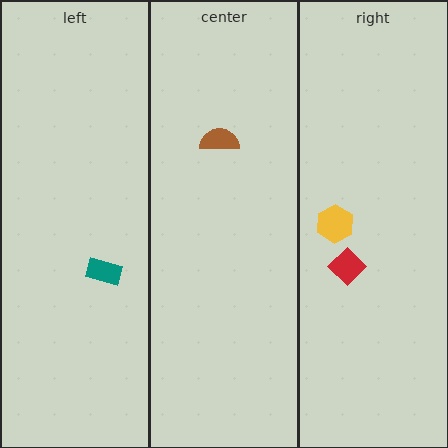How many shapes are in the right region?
2.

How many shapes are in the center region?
1.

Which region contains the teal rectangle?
The left region.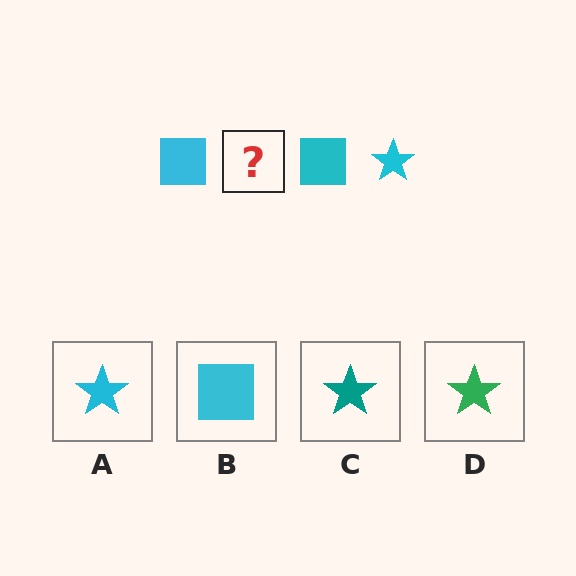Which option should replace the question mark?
Option A.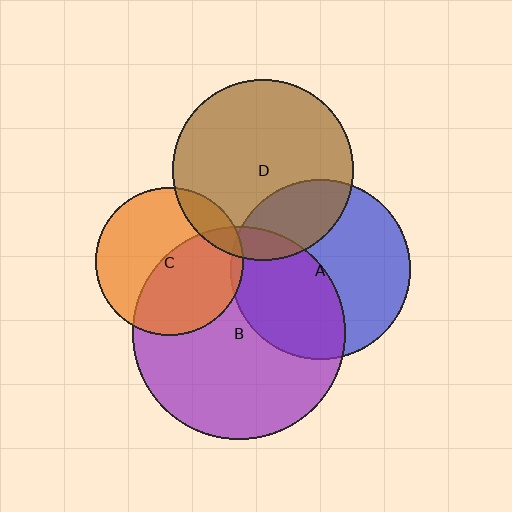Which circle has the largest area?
Circle B (purple).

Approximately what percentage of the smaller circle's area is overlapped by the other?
Approximately 10%.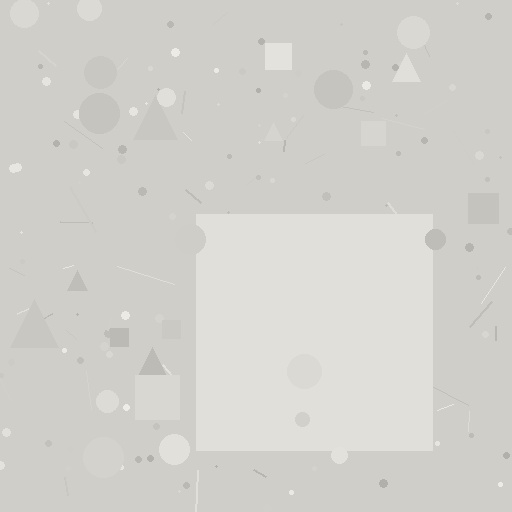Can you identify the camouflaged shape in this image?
The camouflaged shape is a square.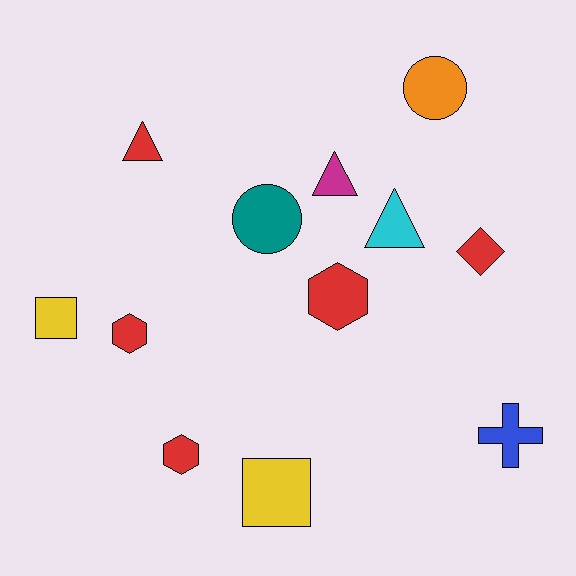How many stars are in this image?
There are no stars.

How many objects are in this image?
There are 12 objects.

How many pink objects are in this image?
There are no pink objects.